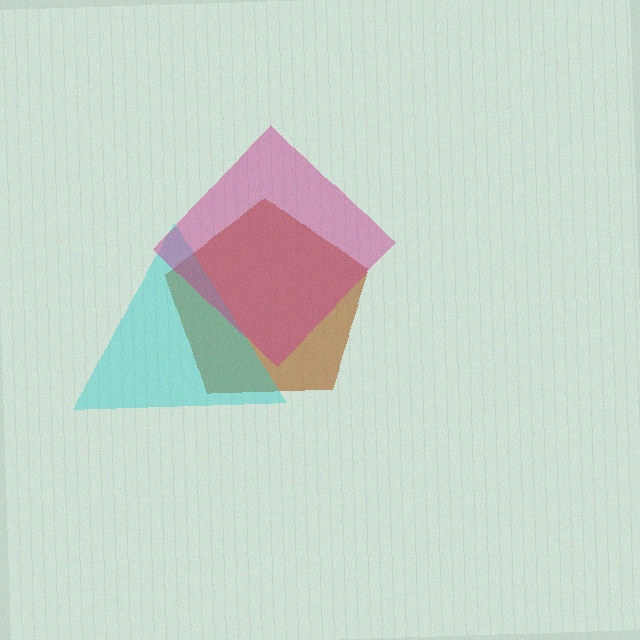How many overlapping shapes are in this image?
There are 3 overlapping shapes in the image.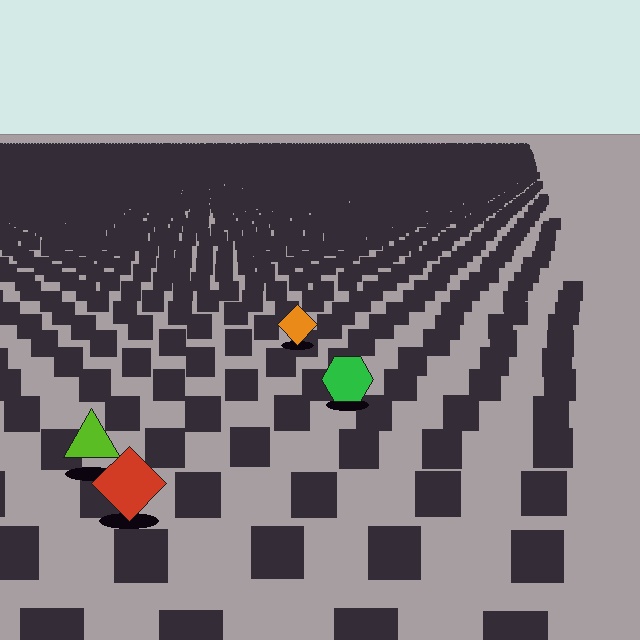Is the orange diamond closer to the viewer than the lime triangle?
No. The lime triangle is closer — you can tell from the texture gradient: the ground texture is coarser near it.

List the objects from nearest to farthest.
From nearest to farthest: the red diamond, the lime triangle, the green hexagon, the orange diamond.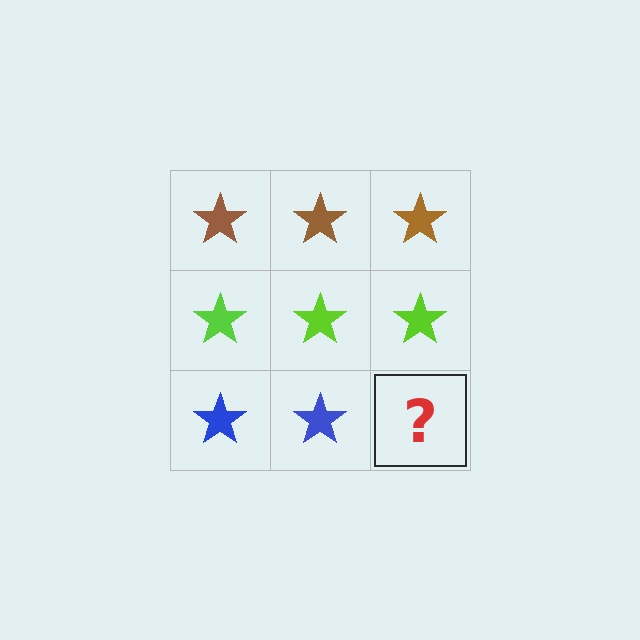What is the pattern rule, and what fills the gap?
The rule is that each row has a consistent color. The gap should be filled with a blue star.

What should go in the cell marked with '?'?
The missing cell should contain a blue star.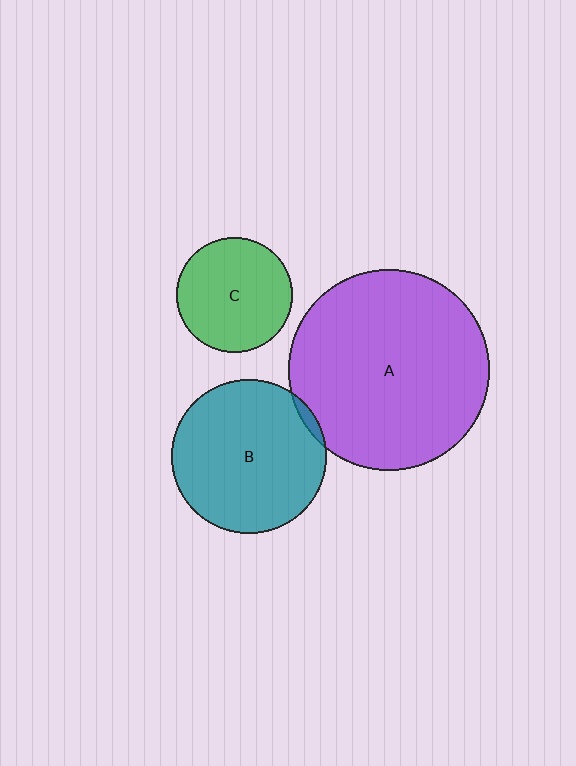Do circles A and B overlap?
Yes.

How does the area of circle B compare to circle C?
Approximately 1.8 times.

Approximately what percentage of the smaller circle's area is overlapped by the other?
Approximately 5%.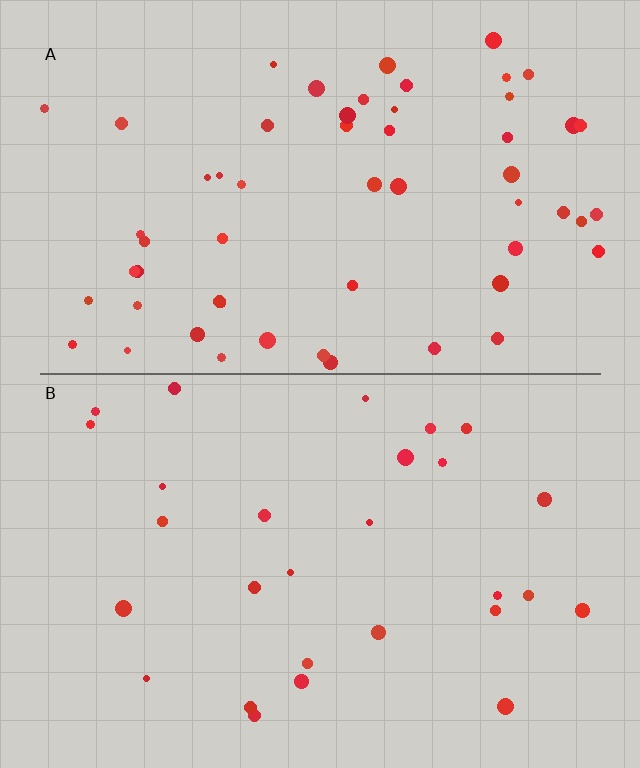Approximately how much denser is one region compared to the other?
Approximately 2.0× — region A over region B.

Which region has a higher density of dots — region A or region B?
A (the top).